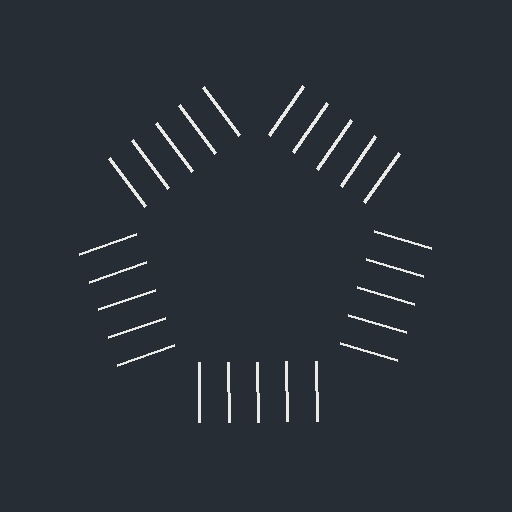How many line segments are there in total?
25 — 5 along each of the 5 edges.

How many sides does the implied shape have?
5 sides — the line-ends trace a pentagon.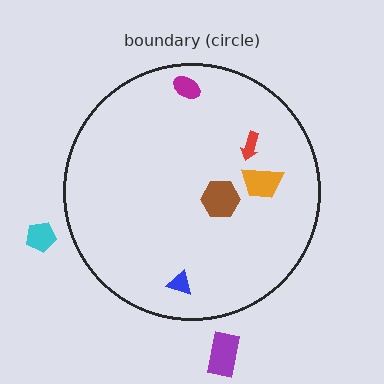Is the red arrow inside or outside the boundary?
Inside.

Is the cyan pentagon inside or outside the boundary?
Outside.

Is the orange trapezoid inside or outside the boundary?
Inside.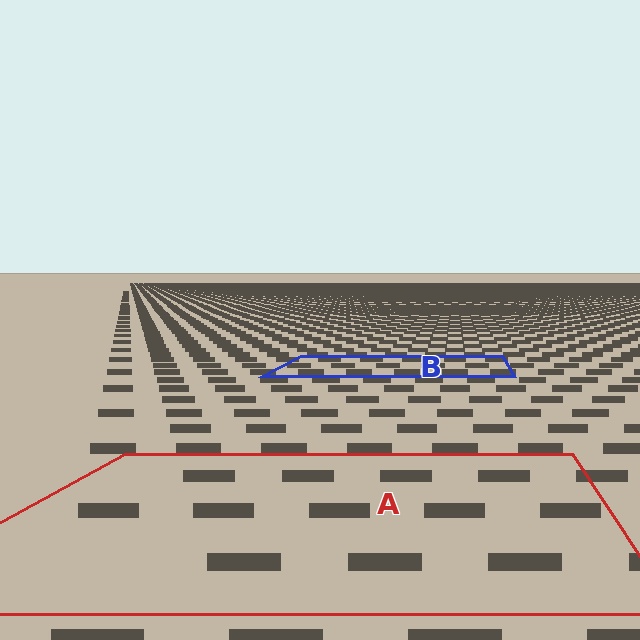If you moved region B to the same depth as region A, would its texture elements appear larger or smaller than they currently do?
They would appear larger. At a closer depth, the same texture elements are projected at a bigger on-screen size.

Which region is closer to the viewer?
Region A is closer. The texture elements there are larger and more spread out.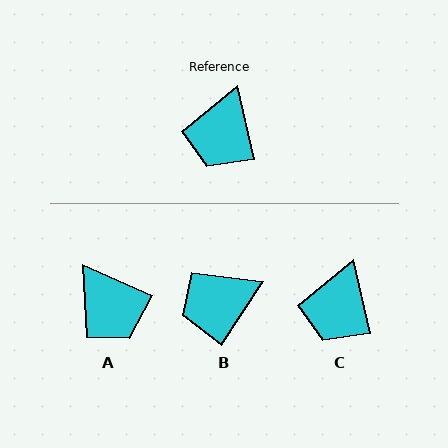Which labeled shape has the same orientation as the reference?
C.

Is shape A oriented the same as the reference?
No, it is off by about 53 degrees.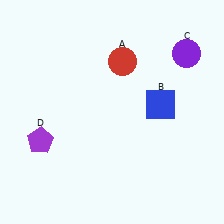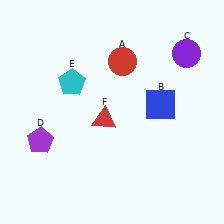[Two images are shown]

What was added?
A cyan pentagon (E), a red triangle (F) were added in Image 2.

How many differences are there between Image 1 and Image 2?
There are 2 differences between the two images.